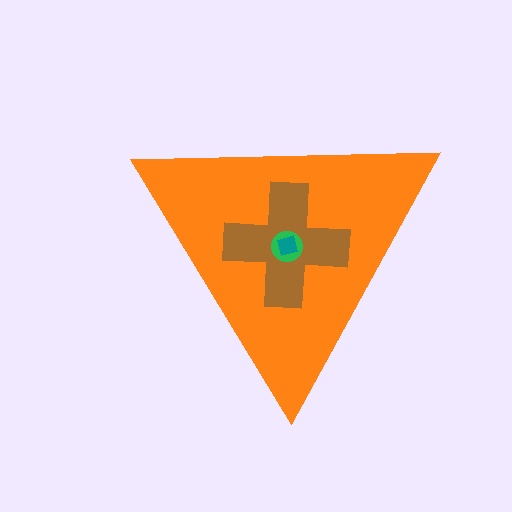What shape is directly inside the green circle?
The teal diamond.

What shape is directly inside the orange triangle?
The brown cross.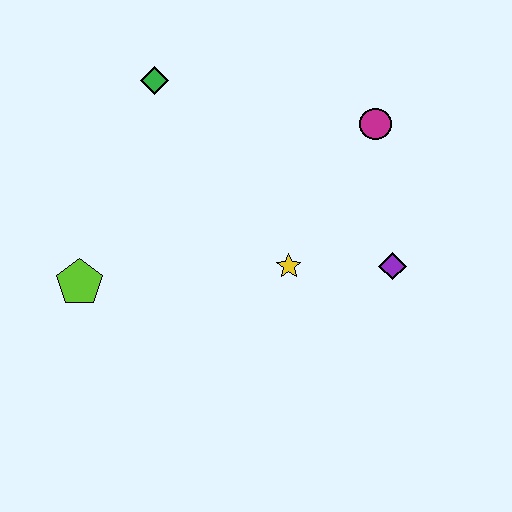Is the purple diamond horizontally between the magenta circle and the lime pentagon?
No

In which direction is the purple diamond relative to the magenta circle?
The purple diamond is below the magenta circle.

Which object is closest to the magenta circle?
The purple diamond is closest to the magenta circle.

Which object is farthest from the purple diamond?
The lime pentagon is farthest from the purple diamond.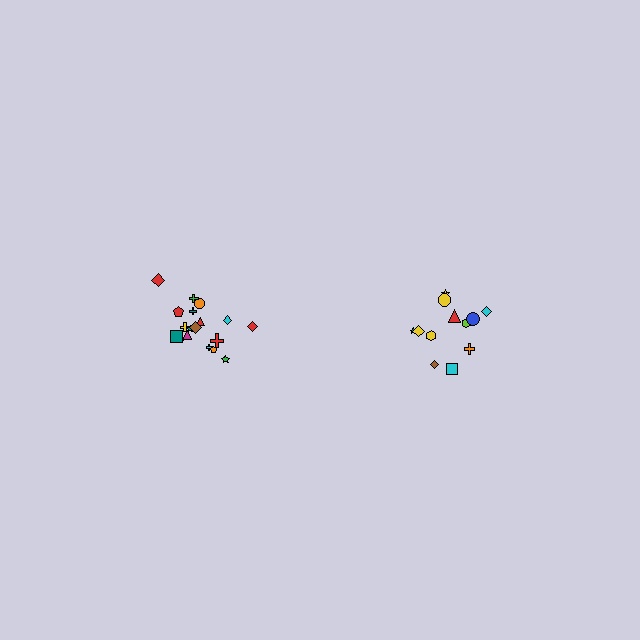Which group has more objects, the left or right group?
The left group.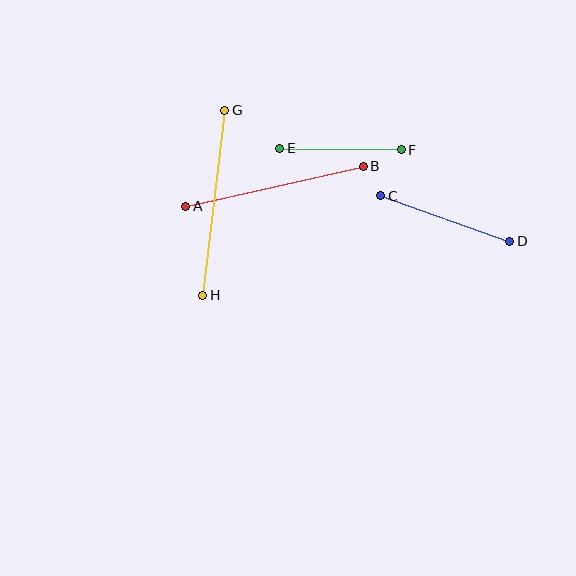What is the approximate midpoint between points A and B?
The midpoint is at approximately (274, 186) pixels.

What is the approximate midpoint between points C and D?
The midpoint is at approximately (445, 219) pixels.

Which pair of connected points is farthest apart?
Points G and H are farthest apart.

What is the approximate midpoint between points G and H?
The midpoint is at approximately (214, 203) pixels.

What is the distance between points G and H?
The distance is approximately 186 pixels.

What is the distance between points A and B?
The distance is approximately 182 pixels.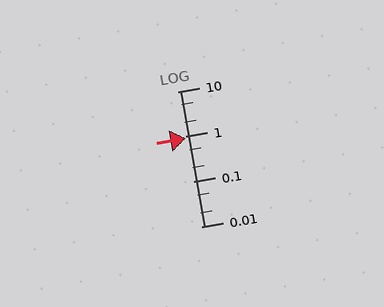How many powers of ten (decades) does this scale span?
The scale spans 3 decades, from 0.01 to 10.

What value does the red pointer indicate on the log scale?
The pointer indicates approximately 0.89.